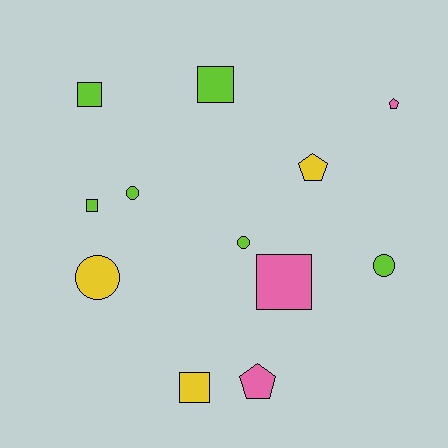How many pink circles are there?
There are no pink circles.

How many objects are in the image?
There are 12 objects.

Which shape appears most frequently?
Square, with 5 objects.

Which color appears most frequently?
Lime, with 6 objects.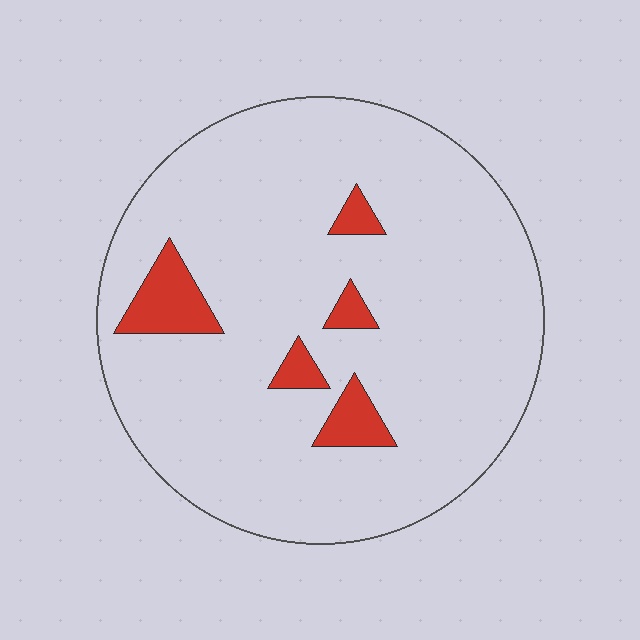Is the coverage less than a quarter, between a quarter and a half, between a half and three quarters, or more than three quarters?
Less than a quarter.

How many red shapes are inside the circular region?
5.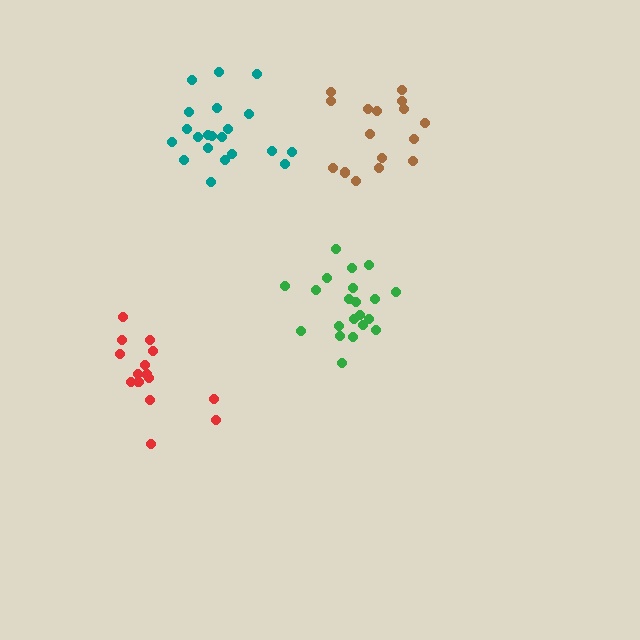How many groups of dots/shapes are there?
There are 4 groups.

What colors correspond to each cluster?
The clusters are colored: red, teal, green, brown.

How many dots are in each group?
Group 1: 15 dots, Group 2: 21 dots, Group 3: 21 dots, Group 4: 16 dots (73 total).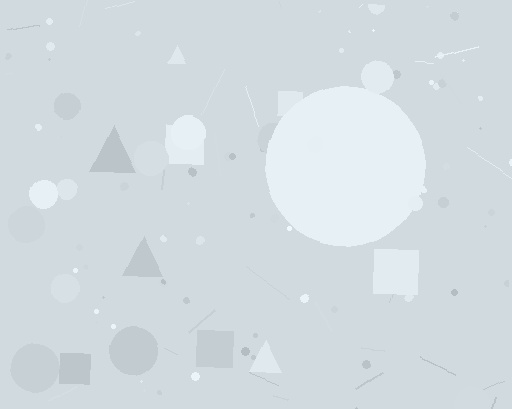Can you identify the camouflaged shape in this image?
The camouflaged shape is a circle.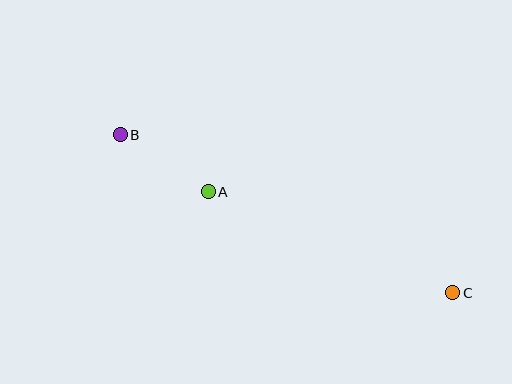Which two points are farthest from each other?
Points B and C are farthest from each other.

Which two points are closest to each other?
Points A and B are closest to each other.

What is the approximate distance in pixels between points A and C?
The distance between A and C is approximately 264 pixels.